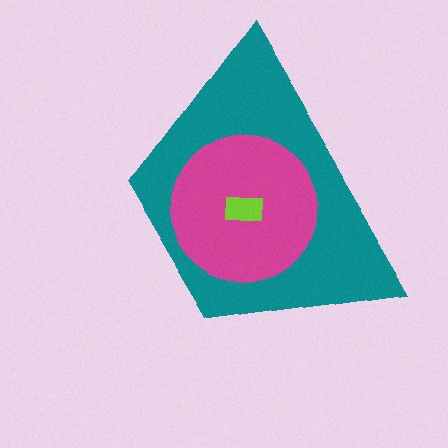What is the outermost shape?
The teal trapezoid.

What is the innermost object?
The lime rectangle.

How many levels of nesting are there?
3.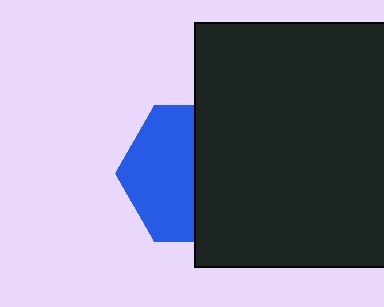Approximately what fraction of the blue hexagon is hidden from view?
Roughly 50% of the blue hexagon is hidden behind the black square.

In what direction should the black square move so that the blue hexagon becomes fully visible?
The black square should move right. That is the shortest direction to clear the overlap and leave the blue hexagon fully visible.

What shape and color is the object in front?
The object in front is a black square.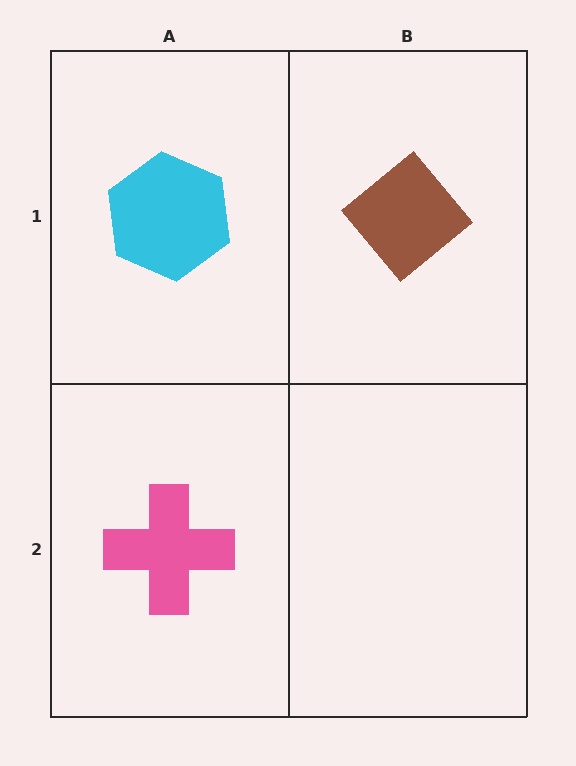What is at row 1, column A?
A cyan hexagon.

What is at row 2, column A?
A pink cross.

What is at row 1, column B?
A brown diamond.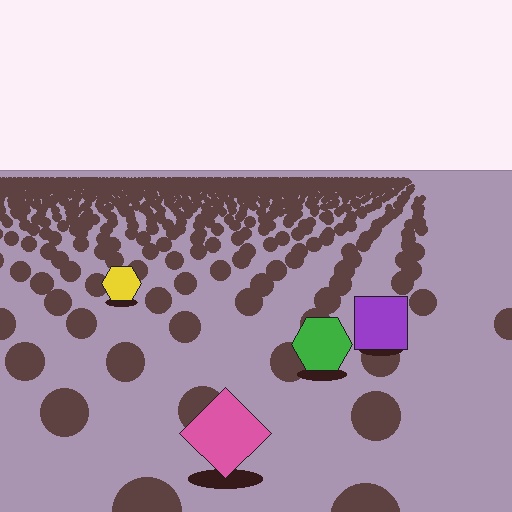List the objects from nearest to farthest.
From nearest to farthest: the pink diamond, the green hexagon, the purple square, the yellow hexagon.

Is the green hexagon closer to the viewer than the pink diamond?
No. The pink diamond is closer — you can tell from the texture gradient: the ground texture is coarser near it.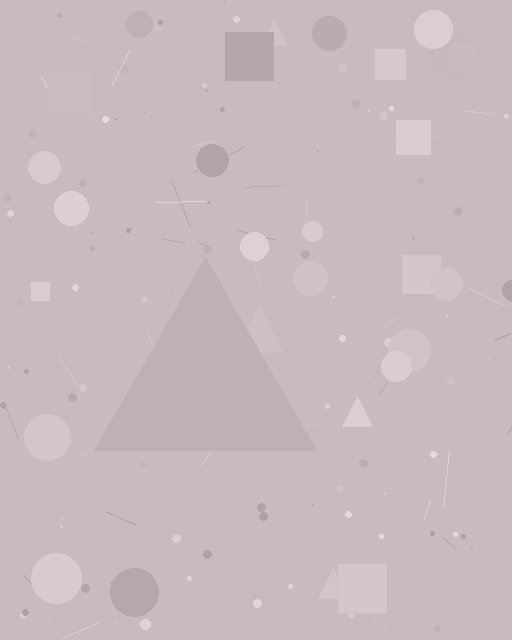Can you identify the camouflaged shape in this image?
The camouflaged shape is a triangle.